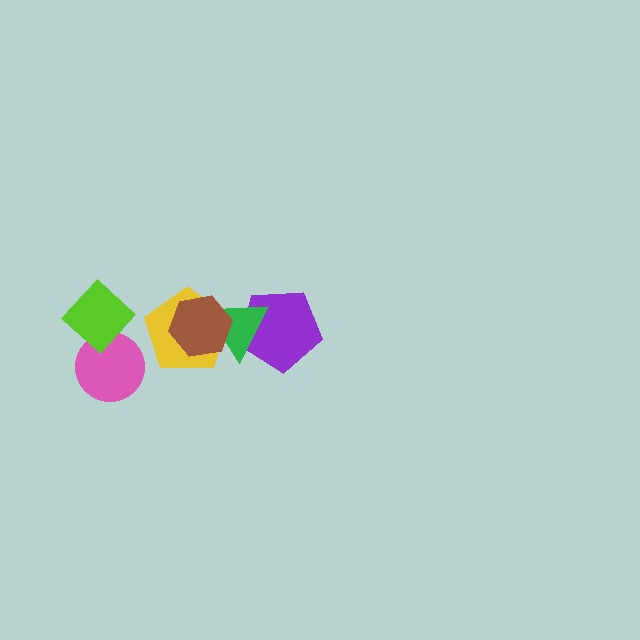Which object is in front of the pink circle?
The lime diamond is in front of the pink circle.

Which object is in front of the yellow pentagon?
The brown hexagon is in front of the yellow pentagon.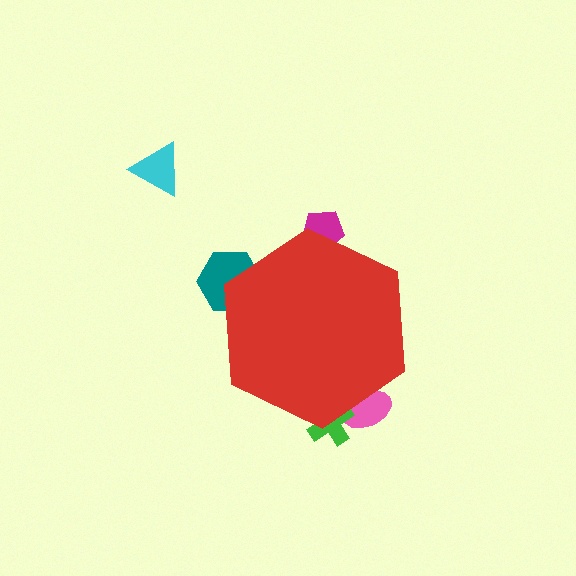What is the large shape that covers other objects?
A red hexagon.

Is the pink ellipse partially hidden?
Yes, the pink ellipse is partially hidden behind the red hexagon.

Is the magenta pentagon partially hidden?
Yes, the magenta pentagon is partially hidden behind the red hexagon.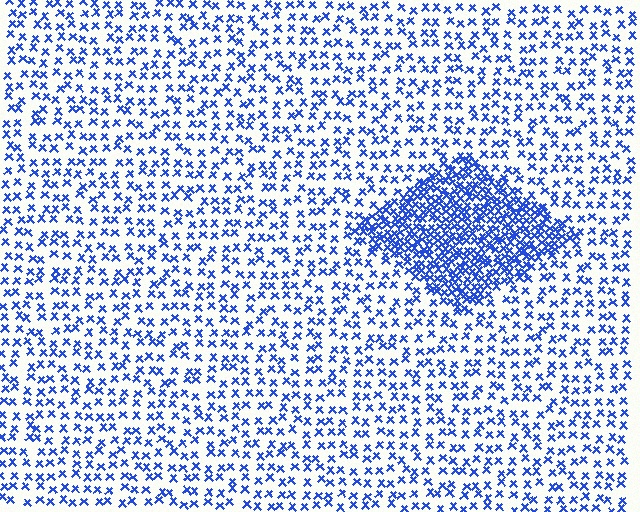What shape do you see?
I see a diamond.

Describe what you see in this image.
The image contains small blue elements arranged at two different densities. A diamond-shaped region is visible where the elements are more densely packed than the surrounding area.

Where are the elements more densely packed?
The elements are more densely packed inside the diamond boundary.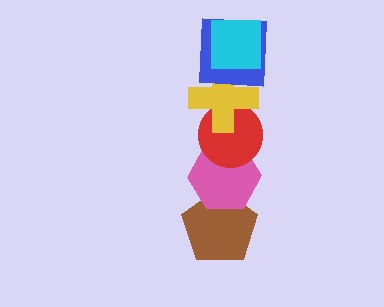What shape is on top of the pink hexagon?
The red circle is on top of the pink hexagon.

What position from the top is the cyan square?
The cyan square is 1st from the top.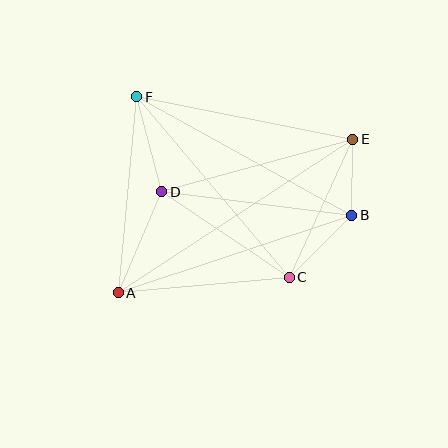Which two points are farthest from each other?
Points A and E are farthest from each other.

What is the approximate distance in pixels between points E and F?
The distance between E and F is approximately 220 pixels.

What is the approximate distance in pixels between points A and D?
The distance between A and D is approximately 110 pixels.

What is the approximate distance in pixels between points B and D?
The distance between B and D is approximately 192 pixels.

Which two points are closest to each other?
Points B and E are closest to each other.